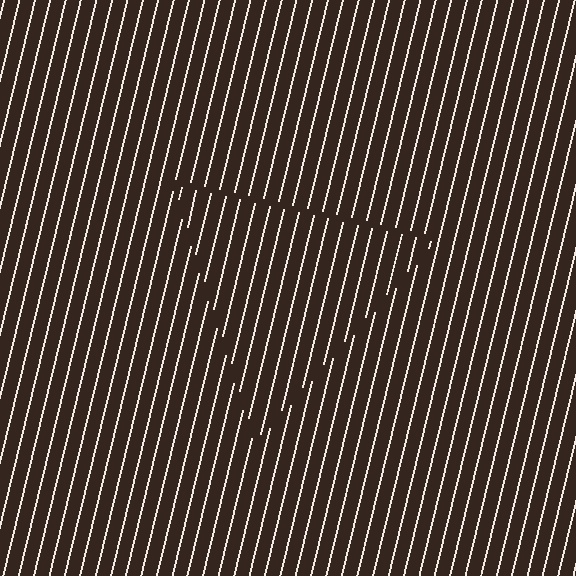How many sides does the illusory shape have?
3 sides — the line-ends trace a triangle.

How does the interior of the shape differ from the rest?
The interior of the shape contains the same grating, shifted by half a period — the contour is defined by the phase discontinuity where line-ends from the inner and outer gratings abut.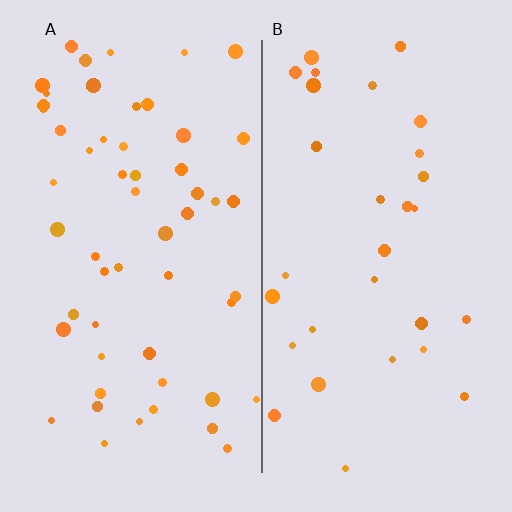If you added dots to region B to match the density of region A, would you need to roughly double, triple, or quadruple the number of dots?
Approximately double.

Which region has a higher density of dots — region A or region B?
A (the left).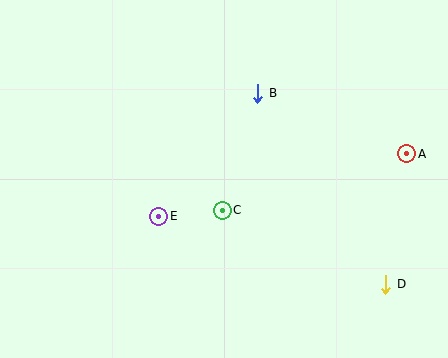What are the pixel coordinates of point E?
Point E is at (159, 216).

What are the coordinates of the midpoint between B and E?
The midpoint between B and E is at (208, 155).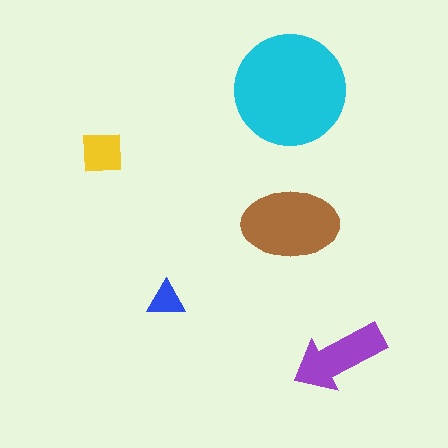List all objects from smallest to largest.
The blue triangle, the yellow square, the purple arrow, the brown ellipse, the cyan circle.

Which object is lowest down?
The purple arrow is bottommost.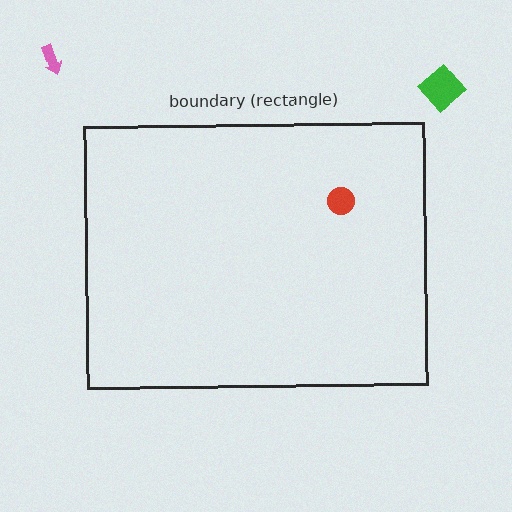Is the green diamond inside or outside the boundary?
Outside.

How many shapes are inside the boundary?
1 inside, 2 outside.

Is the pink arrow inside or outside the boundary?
Outside.